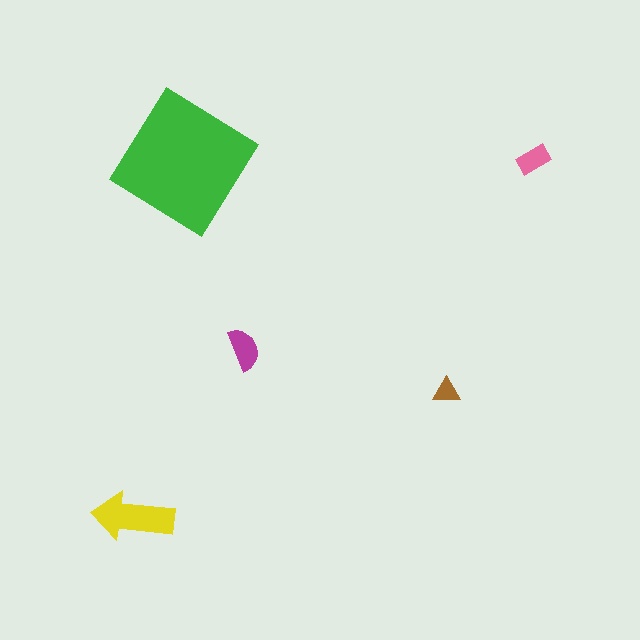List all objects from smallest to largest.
The brown triangle, the pink rectangle, the magenta semicircle, the yellow arrow, the green diamond.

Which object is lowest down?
The yellow arrow is bottommost.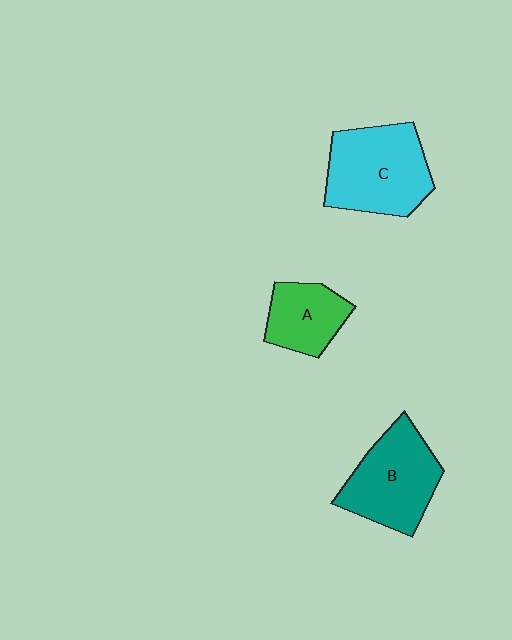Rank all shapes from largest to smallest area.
From largest to smallest: C (cyan), B (teal), A (green).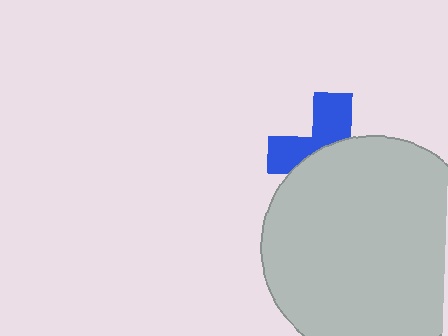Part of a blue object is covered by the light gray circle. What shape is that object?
It is a cross.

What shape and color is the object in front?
The object in front is a light gray circle.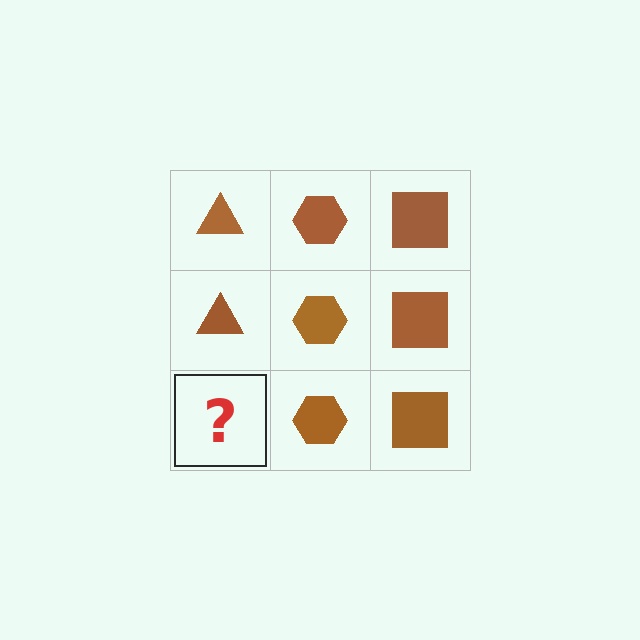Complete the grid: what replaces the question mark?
The question mark should be replaced with a brown triangle.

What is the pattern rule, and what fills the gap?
The rule is that each column has a consistent shape. The gap should be filled with a brown triangle.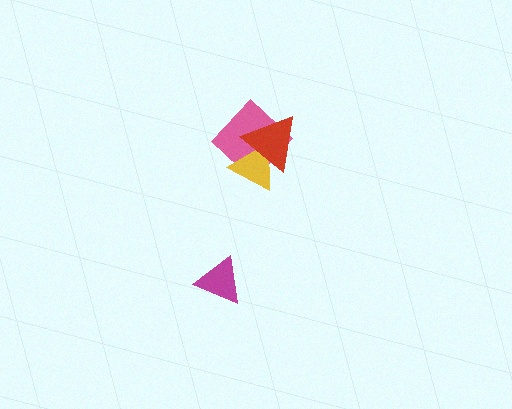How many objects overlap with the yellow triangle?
2 objects overlap with the yellow triangle.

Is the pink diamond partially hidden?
Yes, it is partially covered by another shape.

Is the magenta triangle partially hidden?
No, no other shape covers it.